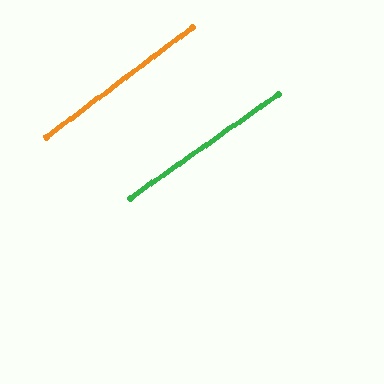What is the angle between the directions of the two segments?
Approximately 2 degrees.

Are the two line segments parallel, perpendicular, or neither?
Parallel — their directions differ by only 1.8°.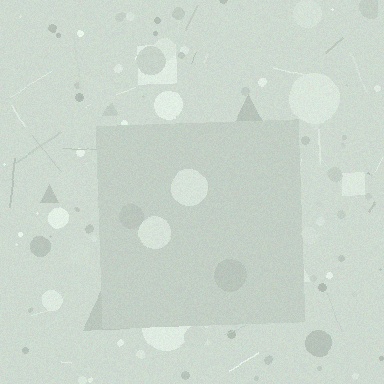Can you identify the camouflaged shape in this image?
The camouflaged shape is a square.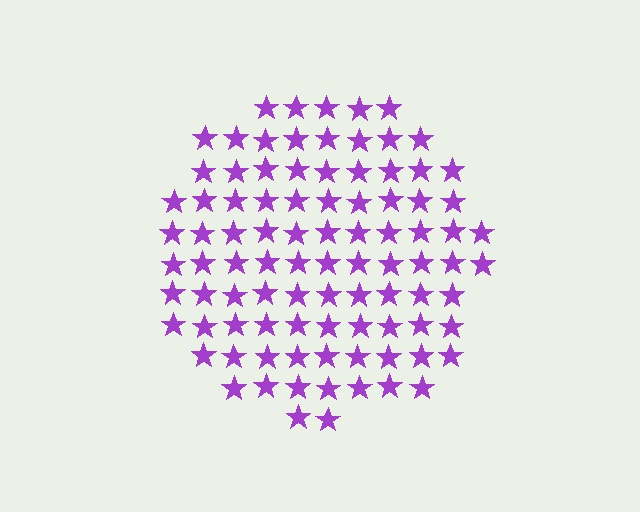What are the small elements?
The small elements are stars.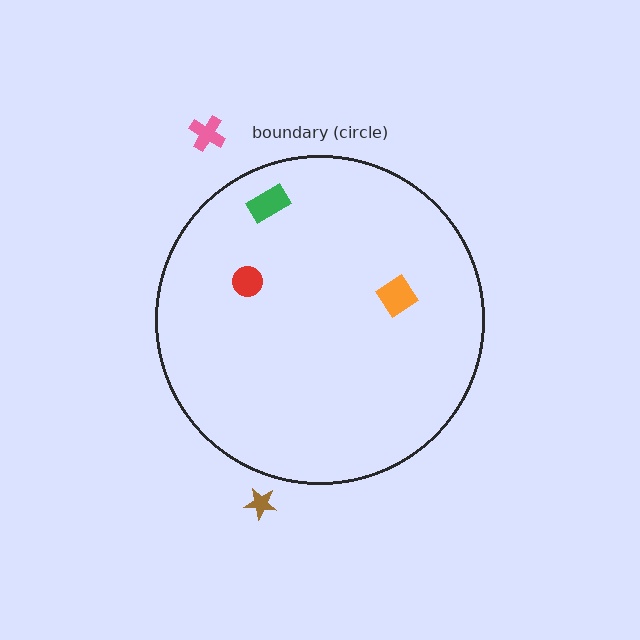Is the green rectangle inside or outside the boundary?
Inside.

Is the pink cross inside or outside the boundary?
Outside.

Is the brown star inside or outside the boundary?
Outside.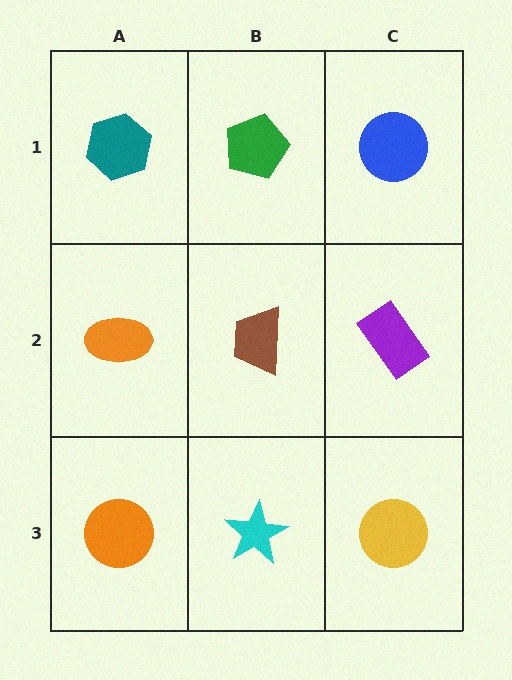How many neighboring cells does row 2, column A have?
3.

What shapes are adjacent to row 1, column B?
A brown trapezoid (row 2, column B), a teal hexagon (row 1, column A), a blue circle (row 1, column C).